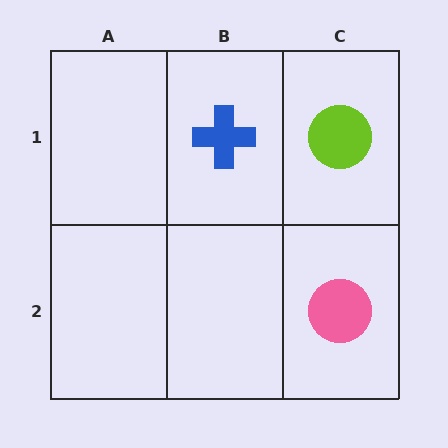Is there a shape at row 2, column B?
No, that cell is empty.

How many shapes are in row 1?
2 shapes.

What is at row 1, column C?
A lime circle.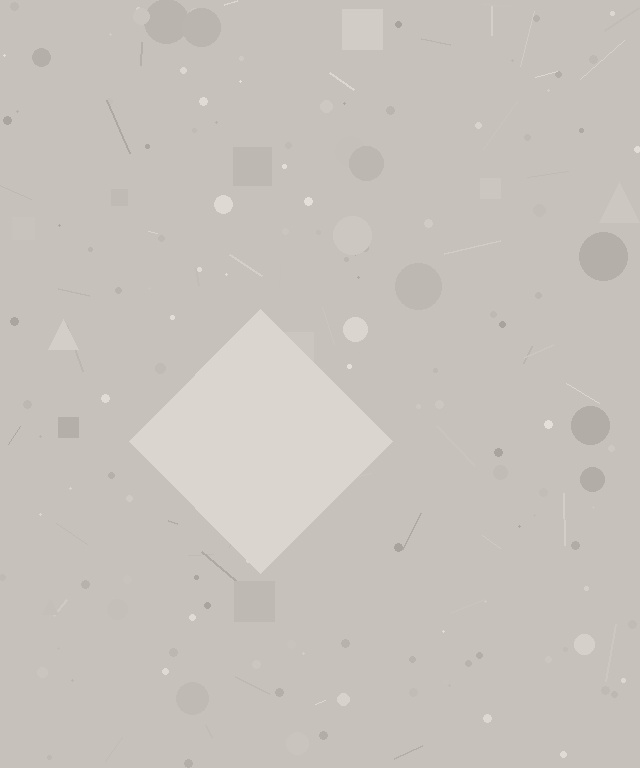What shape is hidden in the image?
A diamond is hidden in the image.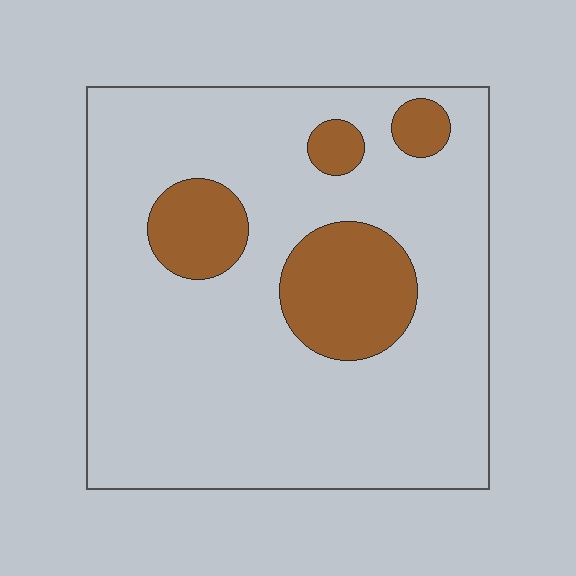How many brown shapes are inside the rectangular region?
4.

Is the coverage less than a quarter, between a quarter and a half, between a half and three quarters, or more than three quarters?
Less than a quarter.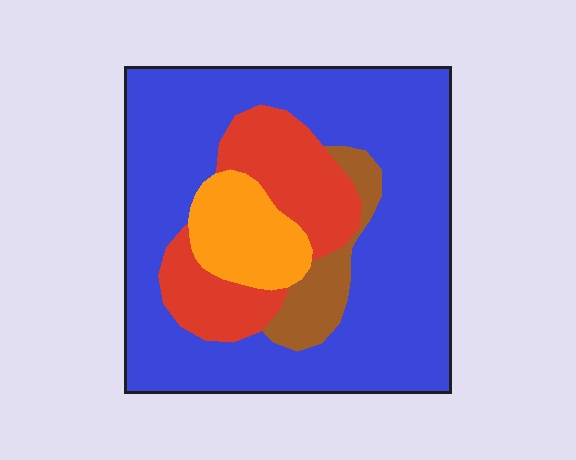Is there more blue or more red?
Blue.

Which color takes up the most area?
Blue, at roughly 65%.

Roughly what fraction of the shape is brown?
Brown takes up less than a quarter of the shape.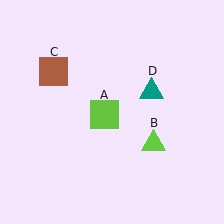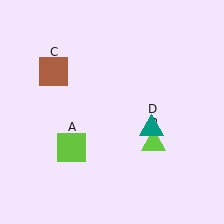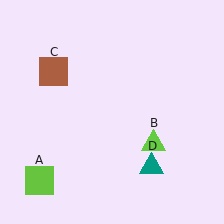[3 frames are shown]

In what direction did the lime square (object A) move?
The lime square (object A) moved down and to the left.